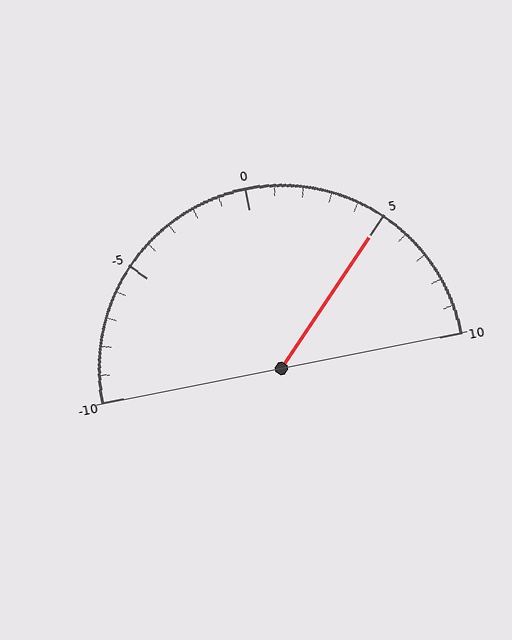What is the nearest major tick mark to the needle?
The nearest major tick mark is 5.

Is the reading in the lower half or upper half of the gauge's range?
The reading is in the upper half of the range (-10 to 10).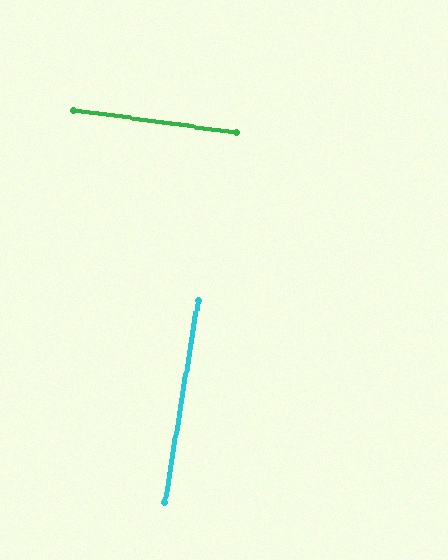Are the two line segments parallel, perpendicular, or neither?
Perpendicular — they meet at approximately 89°.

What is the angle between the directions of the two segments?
Approximately 89 degrees.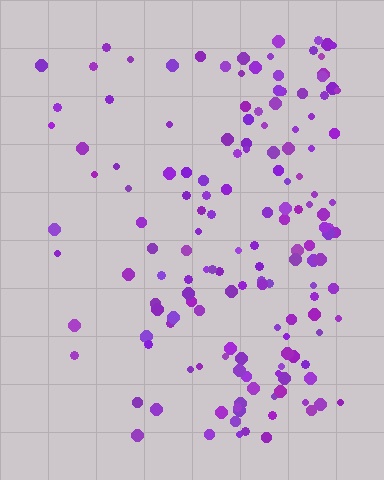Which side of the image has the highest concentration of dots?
The right.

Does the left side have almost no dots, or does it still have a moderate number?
Still a moderate number, just noticeably fewer than the right.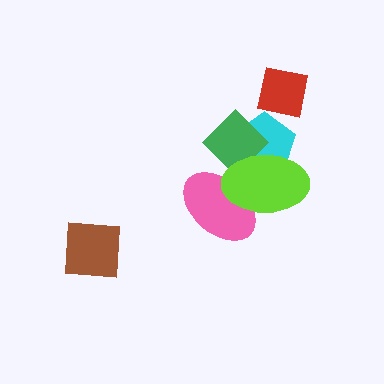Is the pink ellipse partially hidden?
Yes, it is partially covered by another shape.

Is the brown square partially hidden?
No, no other shape covers it.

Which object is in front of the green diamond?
The lime ellipse is in front of the green diamond.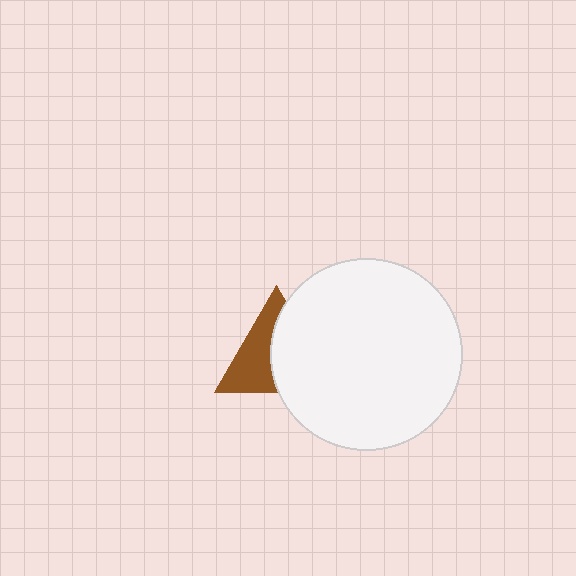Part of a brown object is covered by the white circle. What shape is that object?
It is a triangle.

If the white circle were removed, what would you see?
You would see the complete brown triangle.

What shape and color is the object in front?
The object in front is a white circle.